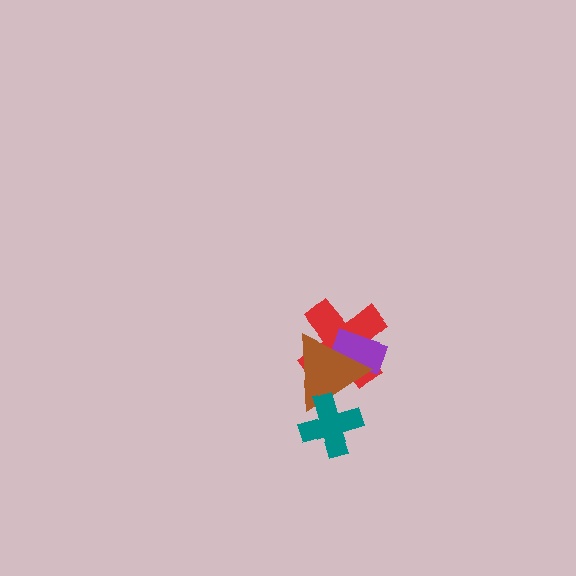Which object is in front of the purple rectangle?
The brown triangle is in front of the purple rectangle.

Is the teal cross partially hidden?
No, no other shape covers it.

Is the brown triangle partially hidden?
Yes, it is partially covered by another shape.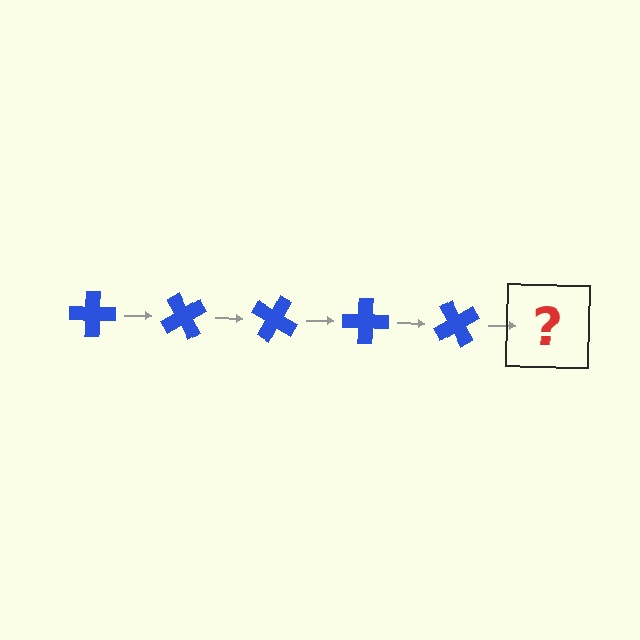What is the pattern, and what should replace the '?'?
The pattern is that the cross rotates 60 degrees each step. The '?' should be a blue cross rotated 300 degrees.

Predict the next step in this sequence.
The next step is a blue cross rotated 300 degrees.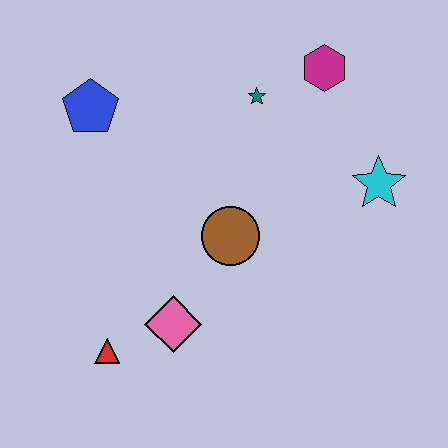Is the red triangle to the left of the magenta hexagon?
Yes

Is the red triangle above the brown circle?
No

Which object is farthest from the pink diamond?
The magenta hexagon is farthest from the pink diamond.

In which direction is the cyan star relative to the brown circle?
The cyan star is to the right of the brown circle.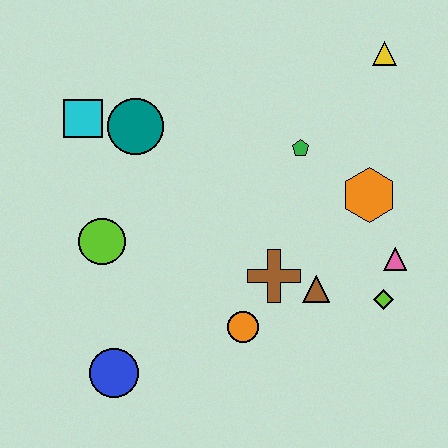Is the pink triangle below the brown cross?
No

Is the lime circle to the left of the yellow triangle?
Yes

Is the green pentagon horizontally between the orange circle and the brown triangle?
Yes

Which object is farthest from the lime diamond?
The cyan square is farthest from the lime diamond.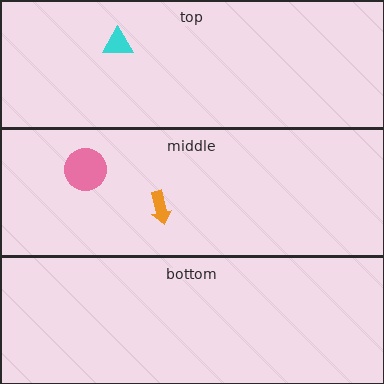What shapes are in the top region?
The cyan triangle.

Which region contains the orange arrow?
The middle region.